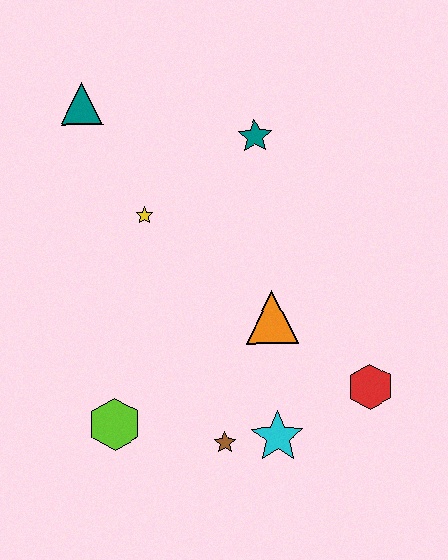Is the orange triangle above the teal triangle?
No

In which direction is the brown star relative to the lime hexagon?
The brown star is to the right of the lime hexagon.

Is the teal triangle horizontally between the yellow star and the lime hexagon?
No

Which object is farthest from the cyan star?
The teal triangle is farthest from the cyan star.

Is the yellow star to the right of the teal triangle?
Yes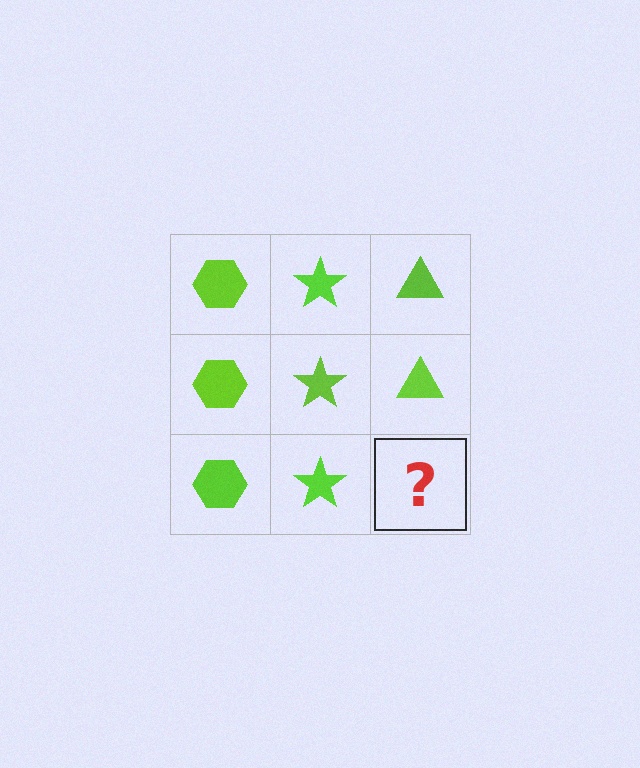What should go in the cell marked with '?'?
The missing cell should contain a lime triangle.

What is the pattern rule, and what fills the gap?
The rule is that each column has a consistent shape. The gap should be filled with a lime triangle.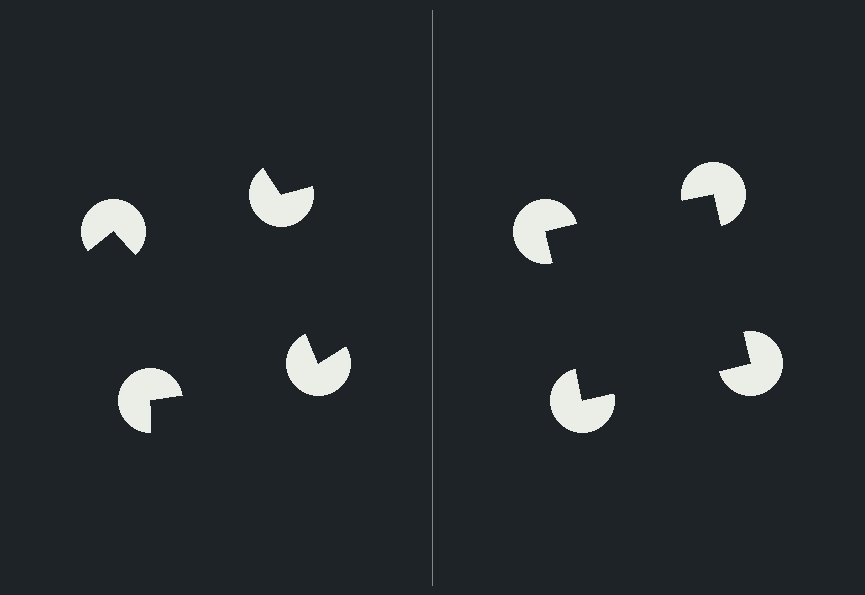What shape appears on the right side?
An illusory square.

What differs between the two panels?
The pac-man discs are positioned identically on both sides; only the wedge orientations differ. On the right they align to a square; on the left they are misaligned.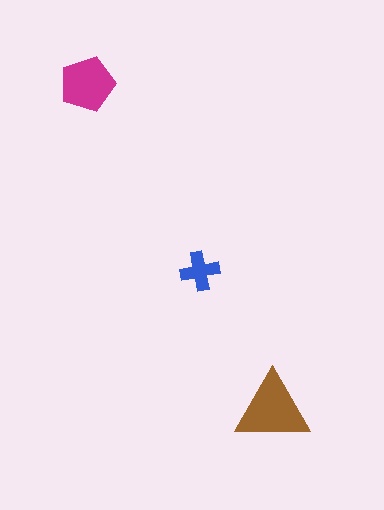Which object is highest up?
The magenta pentagon is topmost.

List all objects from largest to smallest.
The brown triangle, the magenta pentagon, the blue cross.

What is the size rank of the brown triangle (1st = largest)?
1st.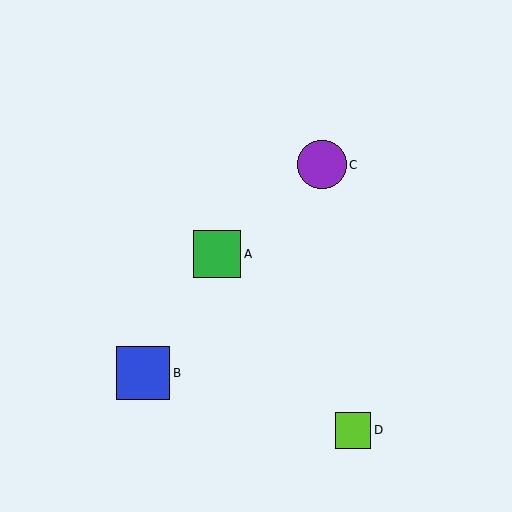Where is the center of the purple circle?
The center of the purple circle is at (322, 165).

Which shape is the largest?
The blue square (labeled B) is the largest.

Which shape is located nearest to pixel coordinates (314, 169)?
The purple circle (labeled C) at (322, 165) is nearest to that location.